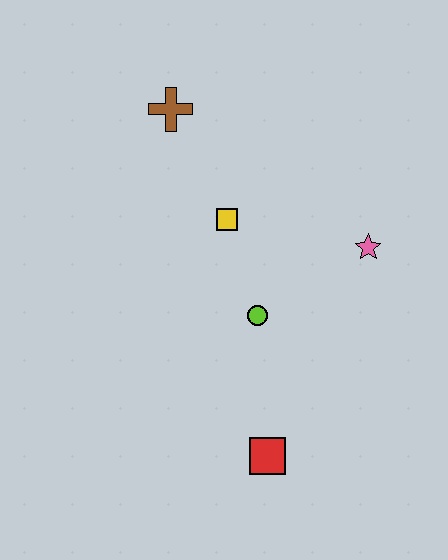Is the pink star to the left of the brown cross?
No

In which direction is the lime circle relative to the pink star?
The lime circle is to the left of the pink star.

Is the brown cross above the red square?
Yes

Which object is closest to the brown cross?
The yellow square is closest to the brown cross.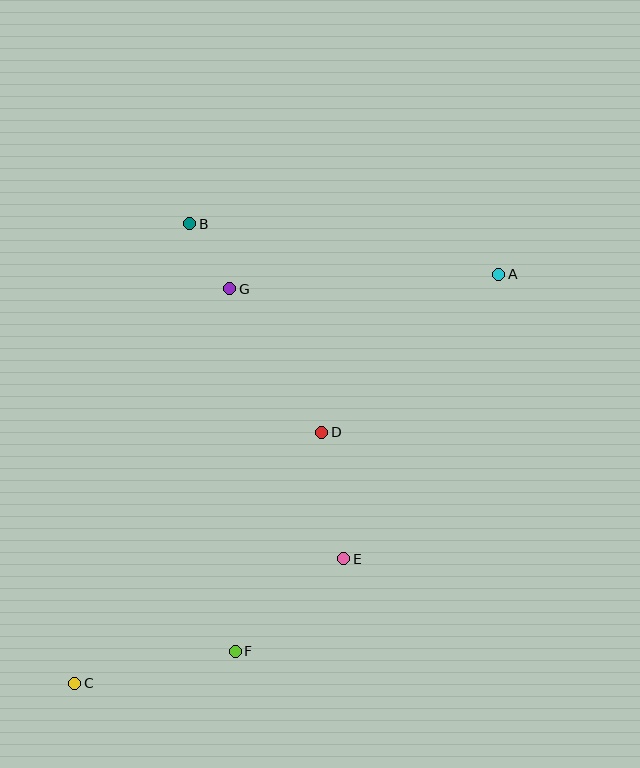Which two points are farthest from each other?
Points A and C are farthest from each other.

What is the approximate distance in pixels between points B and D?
The distance between B and D is approximately 247 pixels.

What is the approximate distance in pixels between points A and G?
The distance between A and G is approximately 269 pixels.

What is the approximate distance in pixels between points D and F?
The distance between D and F is approximately 235 pixels.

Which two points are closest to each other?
Points B and G are closest to each other.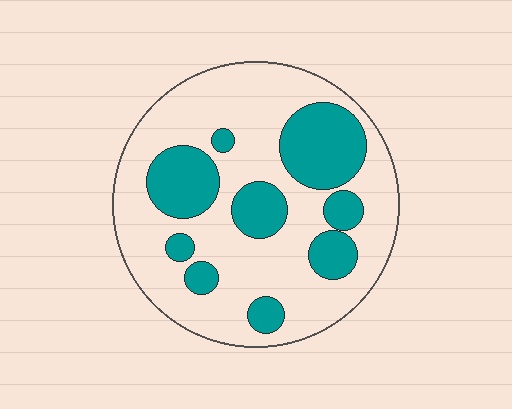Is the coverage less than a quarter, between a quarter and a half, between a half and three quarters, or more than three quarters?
Between a quarter and a half.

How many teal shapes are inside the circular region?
9.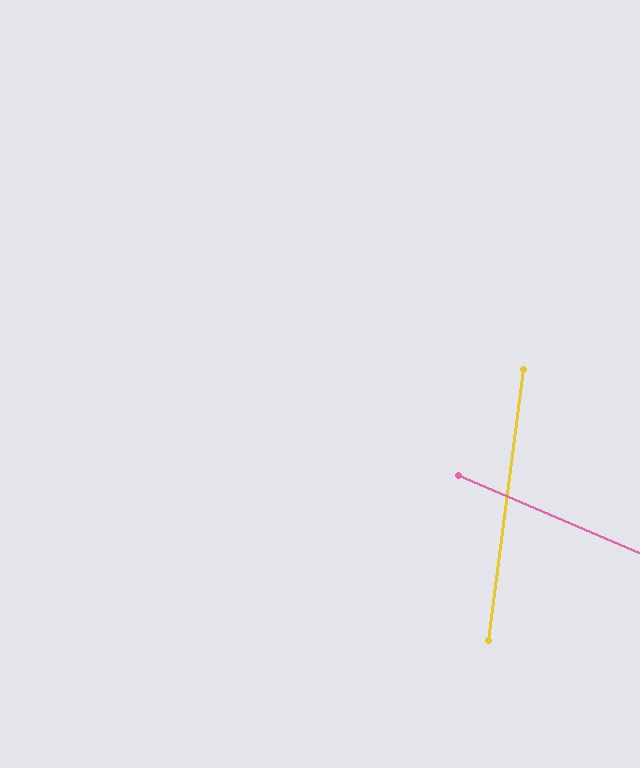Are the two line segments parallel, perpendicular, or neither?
Neither parallel nor perpendicular — they differ by about 74°.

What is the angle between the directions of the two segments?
Approximately 74 degrees.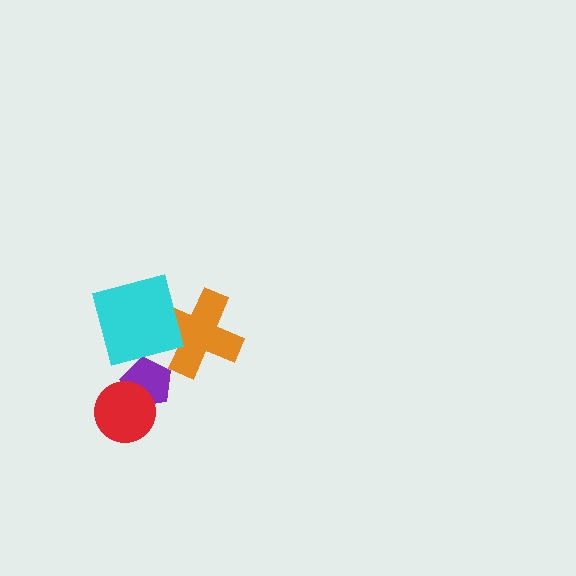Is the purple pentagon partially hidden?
Yes, it is partially covered by another shape.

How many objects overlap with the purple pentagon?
1 object overlaps with the purple pentagon.